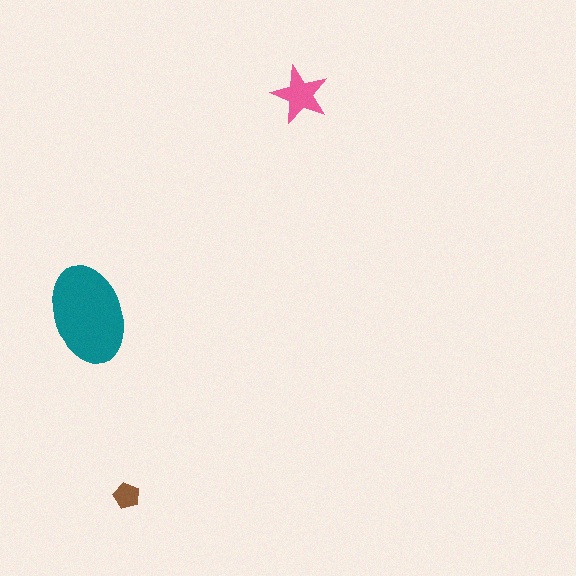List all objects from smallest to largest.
The brown pentagon, the pink star, the teal ellipse.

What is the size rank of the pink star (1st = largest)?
2nd.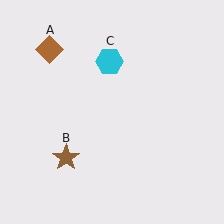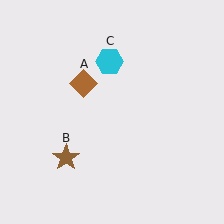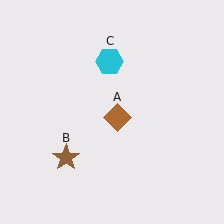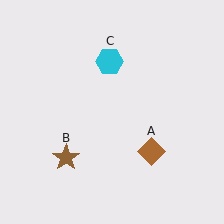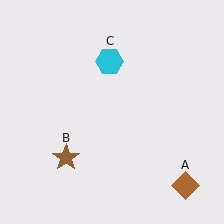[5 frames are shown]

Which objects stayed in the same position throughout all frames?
Brown star (object B) and cyan hexagon (object C) remained stationary.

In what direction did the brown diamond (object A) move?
The brown diamond (object A) moved down and to the right.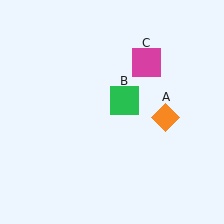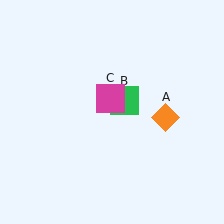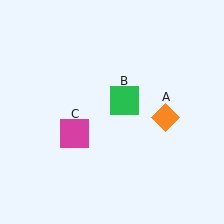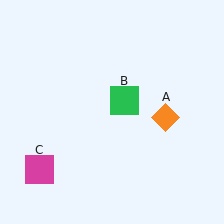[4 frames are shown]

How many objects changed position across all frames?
1 object changed position: magenta square (object C).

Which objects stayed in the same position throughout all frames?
Orange diamond (object A) and green square (object B) remained stationary.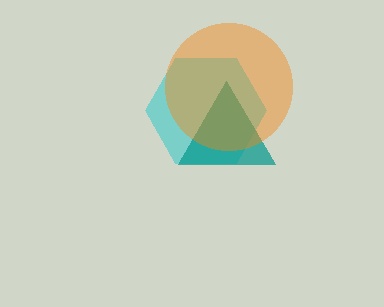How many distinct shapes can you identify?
There are 3 distinct shapes: a cyan hexagon, a teal triangle, an orange circle.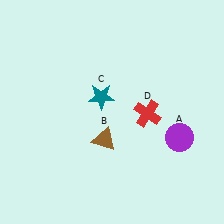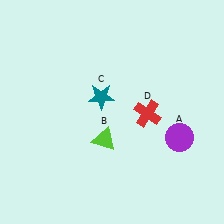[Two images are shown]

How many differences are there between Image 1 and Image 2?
There is 1 difference between the two images.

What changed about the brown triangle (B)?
In Image 1, B is brown. In Image 2, it changed to lime.